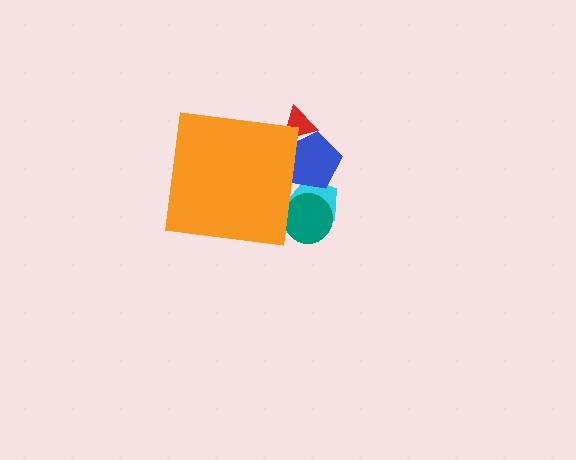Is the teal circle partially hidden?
Yes, the teal circle is partially hidden behind the orange square.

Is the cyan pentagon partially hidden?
Yes, the cyan pentagon is partially hidden behind the orange square.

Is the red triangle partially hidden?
Yes, the red triangle is partially hidden behind the orange square.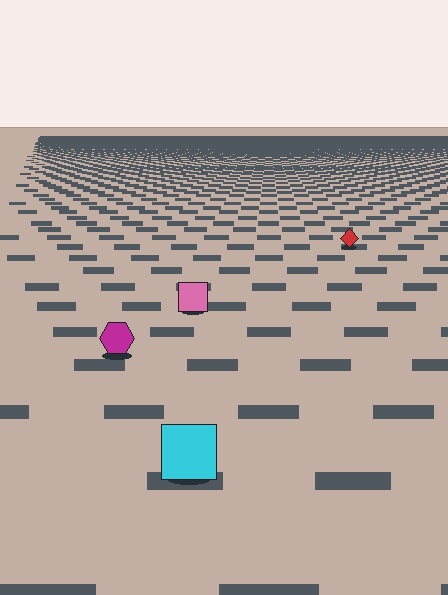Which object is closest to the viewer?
The cyan square is closest. The texture marks near it are larger and more spread out.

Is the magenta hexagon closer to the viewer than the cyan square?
No. The cyan square is closer — you can tell from the texture gradient: the ground texture is coarser near it.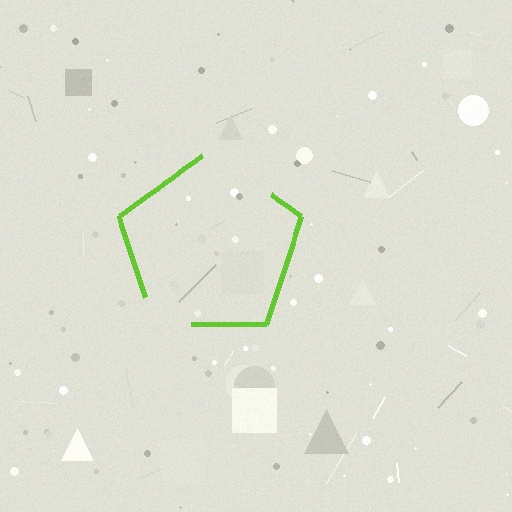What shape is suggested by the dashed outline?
The dashed outline suggests a pentagon.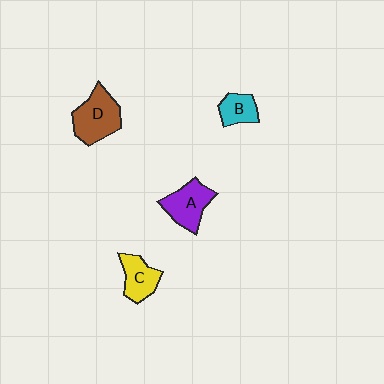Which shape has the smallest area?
Shape B (cyan).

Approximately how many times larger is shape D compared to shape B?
Approximately 1.9 times.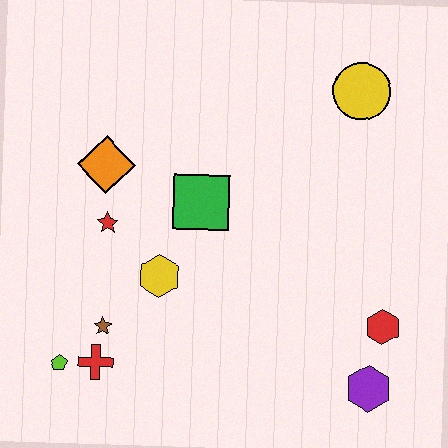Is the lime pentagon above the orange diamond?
No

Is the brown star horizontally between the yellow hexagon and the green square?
No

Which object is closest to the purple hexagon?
The red hexagon is closest to the purple hexagon.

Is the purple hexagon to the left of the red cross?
No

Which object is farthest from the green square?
The purple hexagon is farthest from the green square.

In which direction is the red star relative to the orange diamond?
The red star is below the orange diamond.